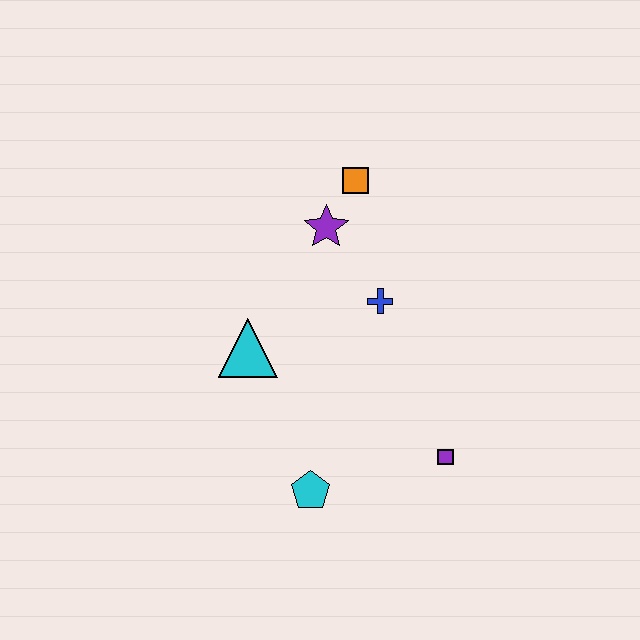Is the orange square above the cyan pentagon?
Yes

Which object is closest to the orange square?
The purple star is closest to the orange square.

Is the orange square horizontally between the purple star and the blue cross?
Yes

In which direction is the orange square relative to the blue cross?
The orange square is above the blue cross.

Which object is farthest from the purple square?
The orange square is farthest from the purple square.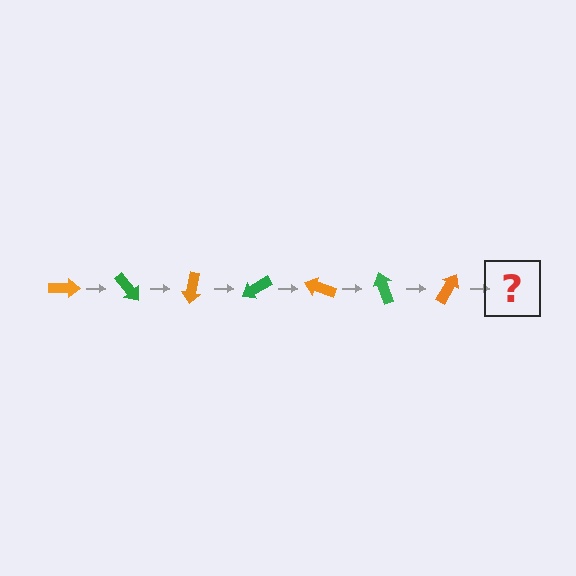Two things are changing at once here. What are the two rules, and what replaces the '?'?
The two rules are that it rotates 50 degrees each step and the color cycles through orange and green. The '?' should be a green arrow, rotated 350 degrees from the start.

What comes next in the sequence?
The next element should be a green arrow, rotated 350 degrees from the start.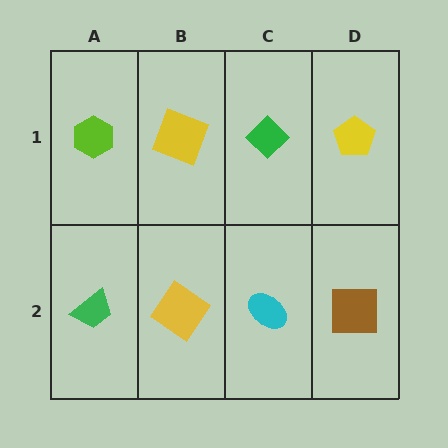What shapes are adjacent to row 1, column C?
A cyan ellipse (row 2, column C), a yellow square (row 1, column B), a yellow pentagon (row 1, column D).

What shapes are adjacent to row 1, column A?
A green trapezoid (row 2, column A), a yellow square (row 1, column B).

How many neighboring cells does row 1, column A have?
2.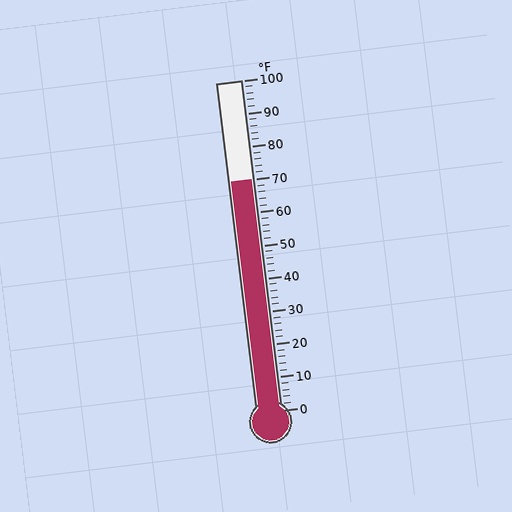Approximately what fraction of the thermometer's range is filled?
The thermometer is filled to approximately 70% of its range.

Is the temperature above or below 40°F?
The temperature is above 40°F.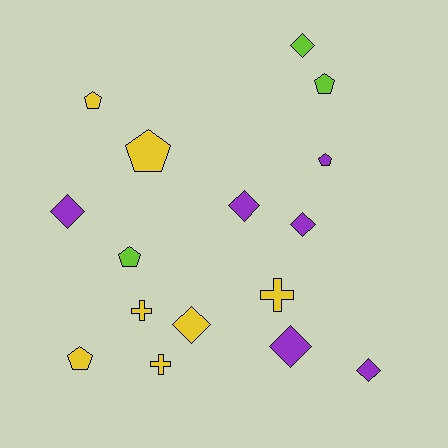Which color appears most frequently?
Yellow, with 7 objects.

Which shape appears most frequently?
Diamond, with 7 objects.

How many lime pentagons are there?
There are 2 lime pentagons.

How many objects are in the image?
There are 16 objects.